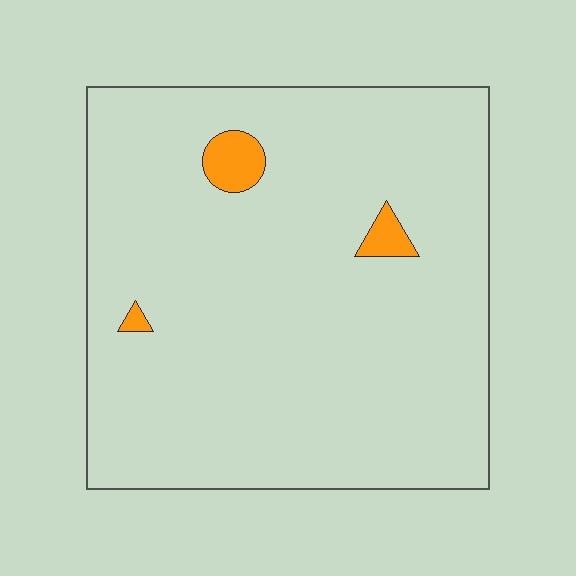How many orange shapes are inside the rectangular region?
3.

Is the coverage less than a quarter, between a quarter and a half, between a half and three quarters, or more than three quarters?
Less than a quarter.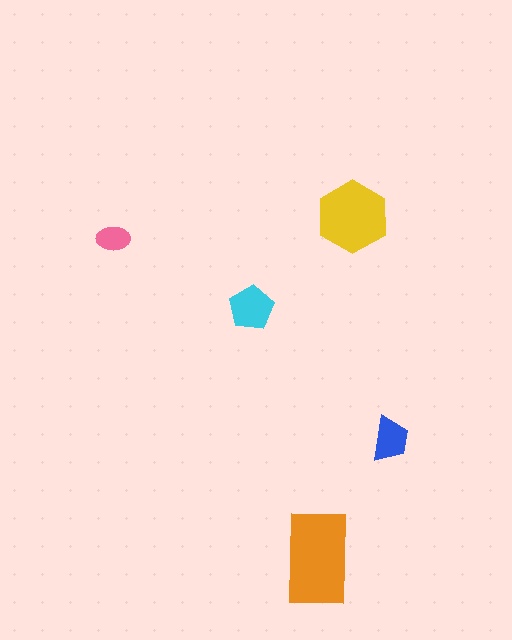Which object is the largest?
The orange rectangle.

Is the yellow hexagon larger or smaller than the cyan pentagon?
Larger.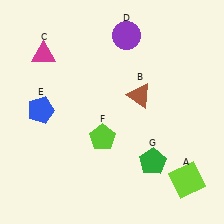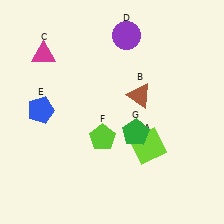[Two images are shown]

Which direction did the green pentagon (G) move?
The green pentagon (G) moved up.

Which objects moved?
The objects that moved are: the lime square (A), the green pentagon (G).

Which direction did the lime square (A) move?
The lime square (A) moved left.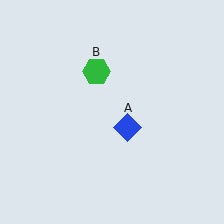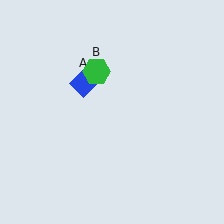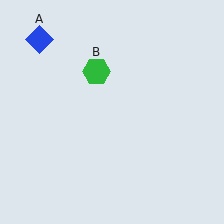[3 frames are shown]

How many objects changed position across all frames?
1 object changed position: blue diamond (object A).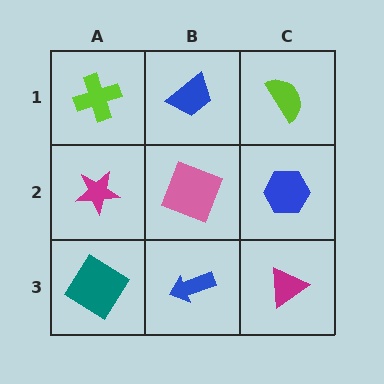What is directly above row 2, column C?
A lime semicircle.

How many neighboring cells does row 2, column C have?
3.